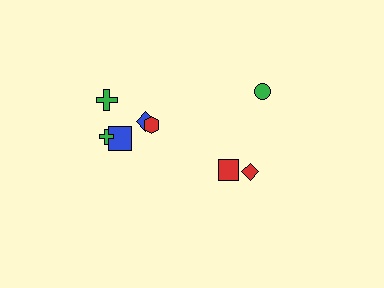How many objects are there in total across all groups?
There are 8 objects.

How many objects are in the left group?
There are 5 objects.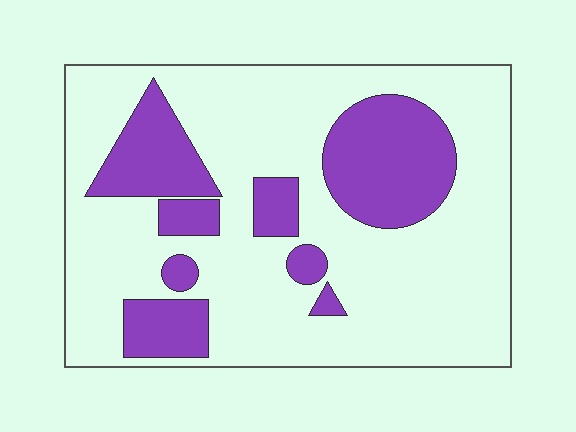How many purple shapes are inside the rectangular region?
8.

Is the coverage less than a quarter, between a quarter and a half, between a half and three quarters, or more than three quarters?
Between a quarter and a half.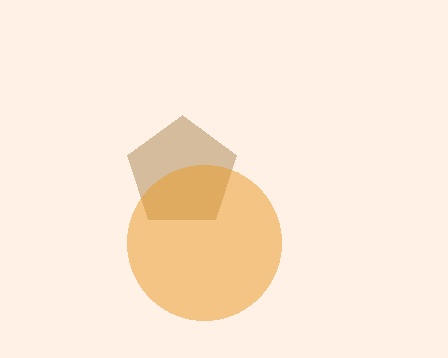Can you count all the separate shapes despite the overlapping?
Yes, there are 2 separate shapes.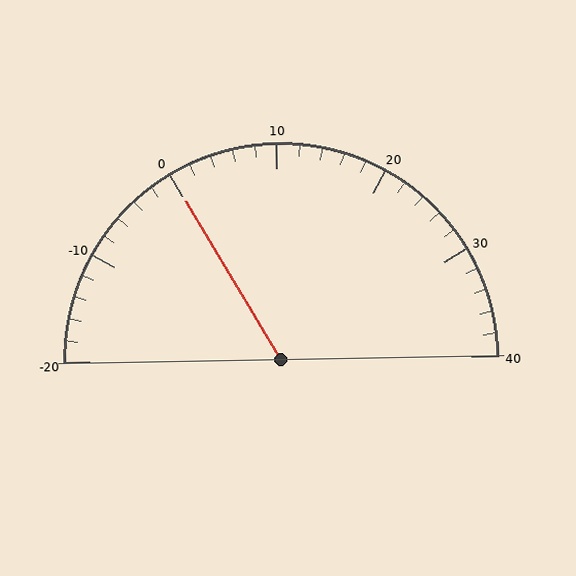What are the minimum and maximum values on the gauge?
The gauge ranges from -20 to 40.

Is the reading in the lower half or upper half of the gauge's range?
The reading is in the lower half of the range (-20 to 40).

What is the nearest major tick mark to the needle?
The nearest major tick mark is 0.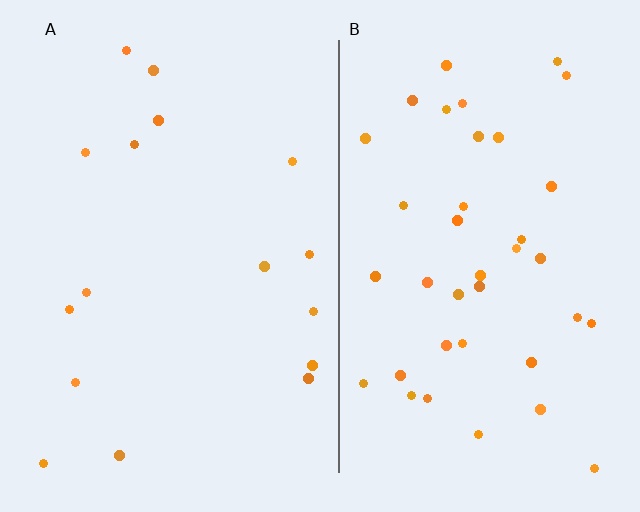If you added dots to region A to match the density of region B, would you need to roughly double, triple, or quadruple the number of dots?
Approximately double.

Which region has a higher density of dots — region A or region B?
B (the right).